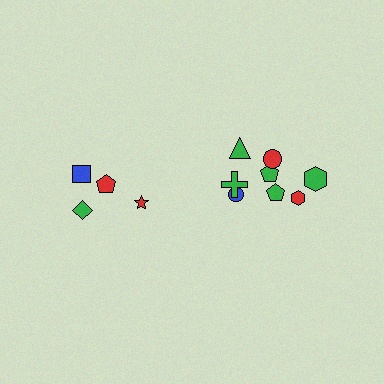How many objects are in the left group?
There are 4 objects.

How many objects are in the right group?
There are 8 objects.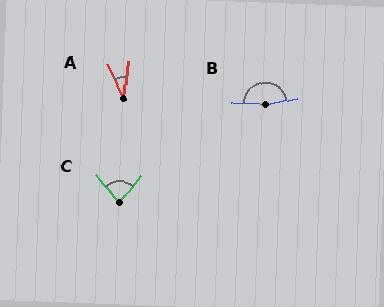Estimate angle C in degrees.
Approximately 81 degrees.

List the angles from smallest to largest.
A (33°), C (81°), B (170°).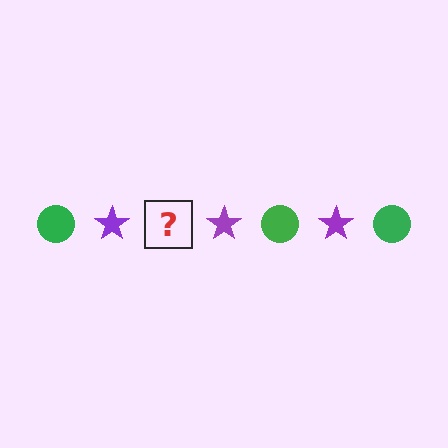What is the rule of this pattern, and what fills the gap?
The rule is that the pattern alternates between green circle and purple star. The gap should be filled with a green circle.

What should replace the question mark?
The question mark should be replaced with a green circle.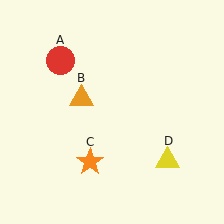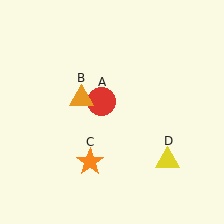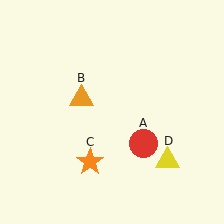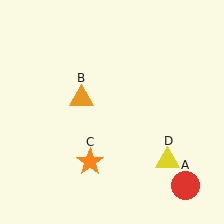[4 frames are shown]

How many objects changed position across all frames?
1 object changed position: red circle (object A).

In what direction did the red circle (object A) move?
The red circle (object A) moved down and to the right.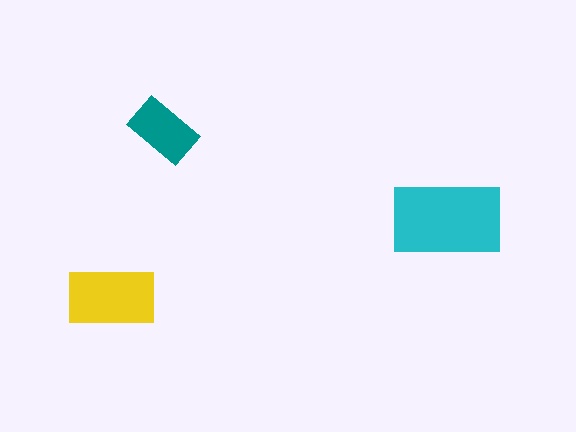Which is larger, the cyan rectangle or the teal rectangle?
The cyan one.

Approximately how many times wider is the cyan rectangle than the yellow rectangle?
About 1.5 times wider.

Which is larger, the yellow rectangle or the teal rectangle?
The yellow one.